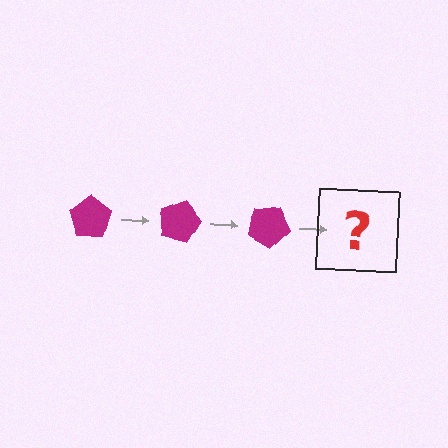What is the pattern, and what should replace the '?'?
The pattern is that the pentagon rotates 15 degrees each step. The '?' should be a magenta pentagon rotated 45 degrees.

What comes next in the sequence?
The next element should be a magenta pentagon rotated 45 degrees.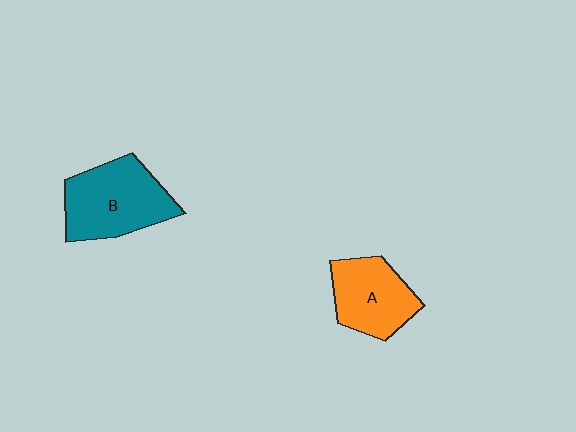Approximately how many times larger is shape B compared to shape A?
Approximately 1.3 times.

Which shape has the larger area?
Shape B (teal).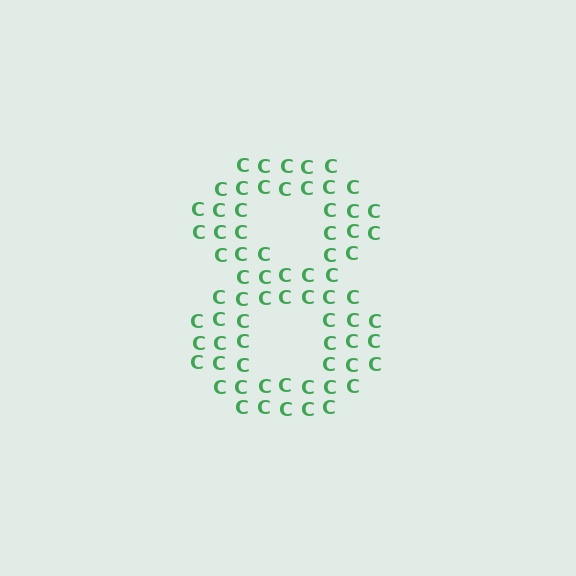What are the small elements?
The small elements are letter C's.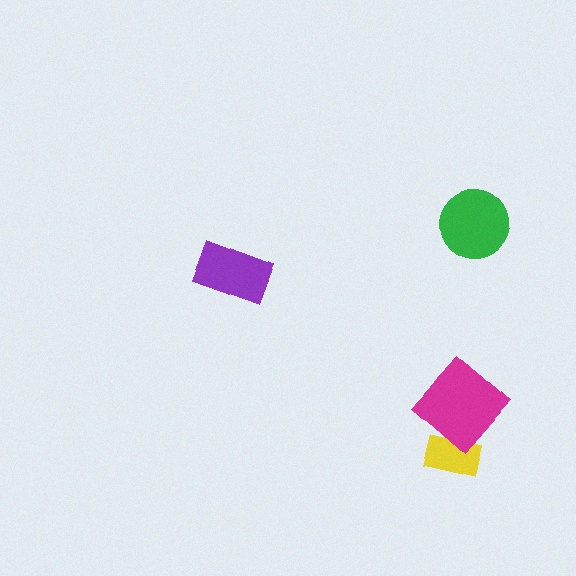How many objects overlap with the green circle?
0 objects overlap with the green circle.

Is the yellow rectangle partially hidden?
Yes, it is partially covered by another shape.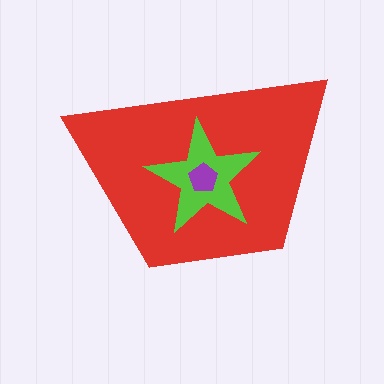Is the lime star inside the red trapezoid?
Yes.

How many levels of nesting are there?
3.